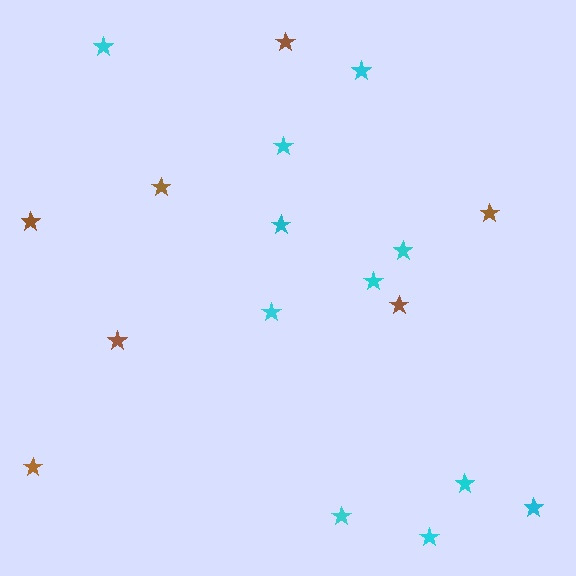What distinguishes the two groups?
There are 2 groups: one group of brown stars (7) and one group of cyan stars (11).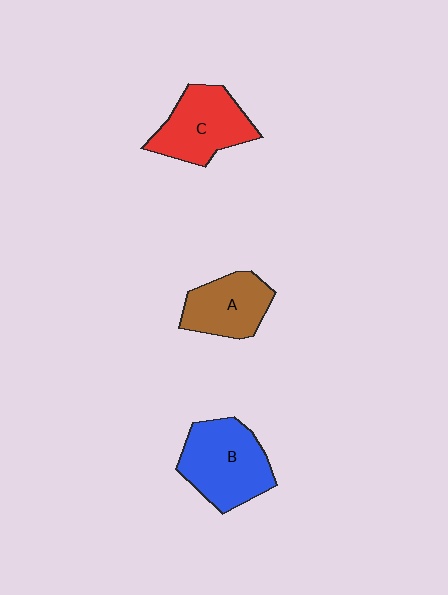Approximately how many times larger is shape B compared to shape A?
Approximately 1.4 times.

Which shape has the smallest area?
Shape A (brown).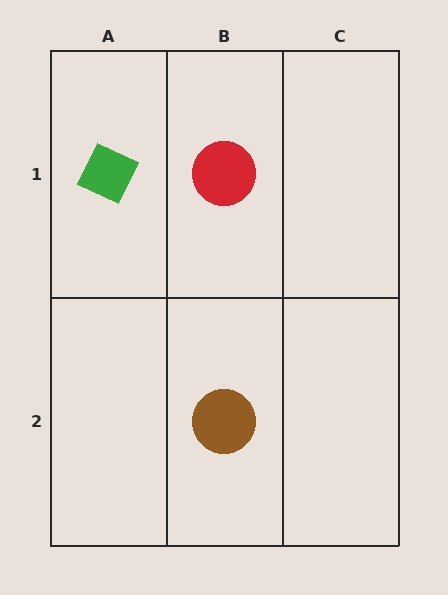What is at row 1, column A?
A green diamond.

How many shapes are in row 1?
2 shapes.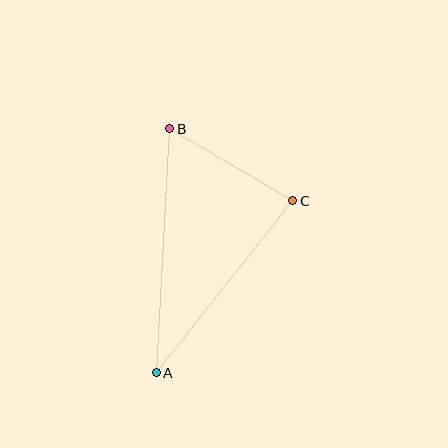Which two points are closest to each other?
Points B and C are closest to each other.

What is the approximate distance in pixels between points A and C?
The distance between A and C is approximately 219 pixels.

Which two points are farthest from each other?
Points A and B are farthest from each other.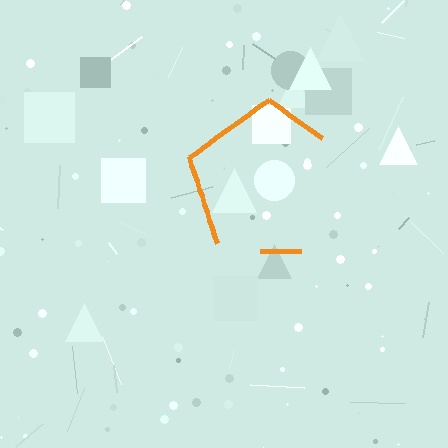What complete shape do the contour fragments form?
The contour fragments form a pentagon.